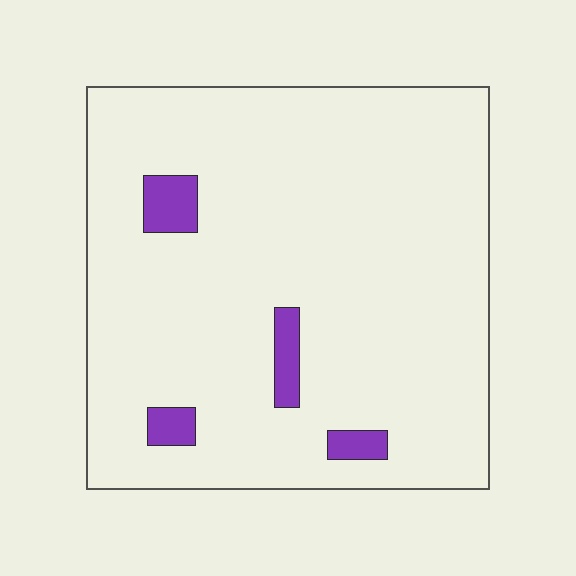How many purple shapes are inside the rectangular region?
4.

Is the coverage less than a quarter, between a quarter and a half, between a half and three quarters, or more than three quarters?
Less than a quarter.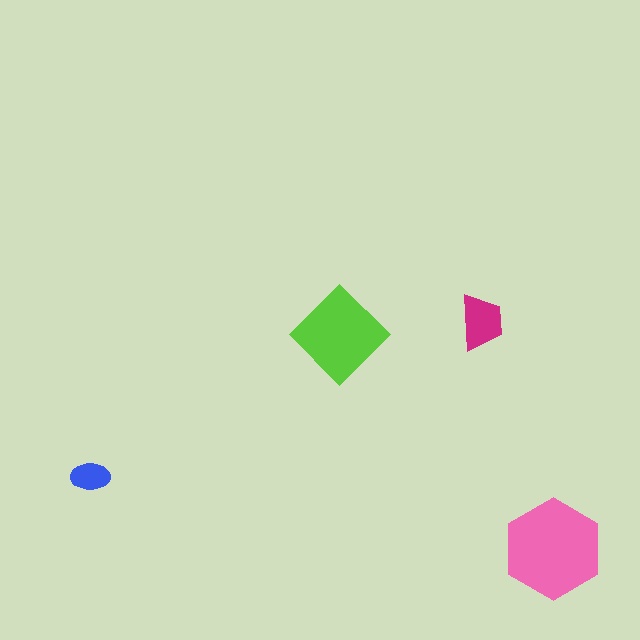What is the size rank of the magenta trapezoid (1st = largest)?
3rd.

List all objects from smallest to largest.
The blue ellipse, the magenta trapezoid, the lime diamond, the pink hexagon.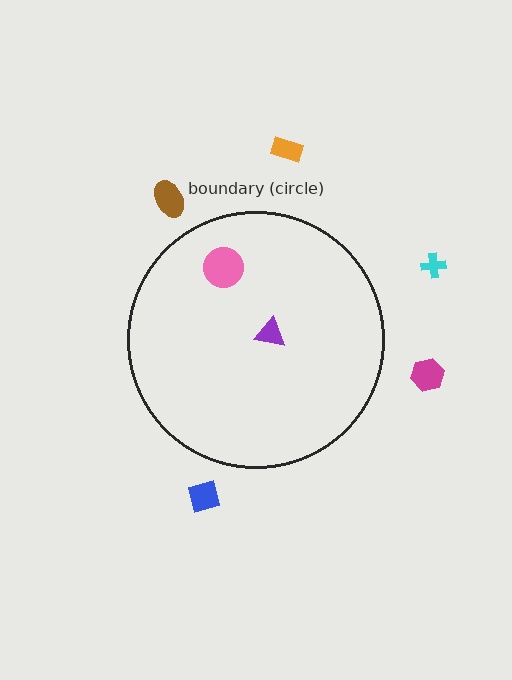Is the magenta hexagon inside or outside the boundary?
Outside.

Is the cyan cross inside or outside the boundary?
Outside.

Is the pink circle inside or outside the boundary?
Inside.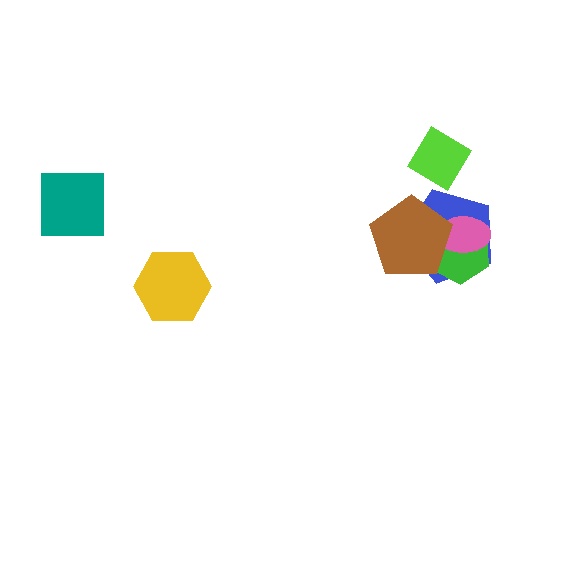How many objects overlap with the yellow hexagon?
0 objects overlap with the yellow hexagon.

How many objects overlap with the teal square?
0 objects overlap with the teal square.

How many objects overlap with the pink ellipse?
3 objects overlap with the pink ellipse.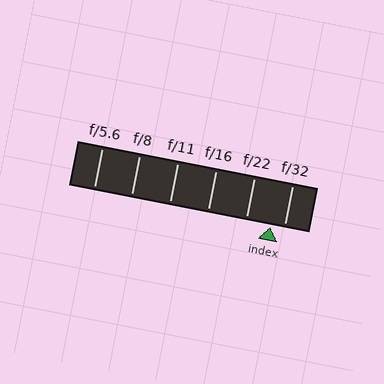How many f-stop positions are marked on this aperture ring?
There are 6 f-stop positions marked.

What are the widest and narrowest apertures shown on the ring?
The widest aperture shown is f/5.6 and the narrowest is f/32.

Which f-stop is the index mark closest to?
The index mark is closest to f/32.